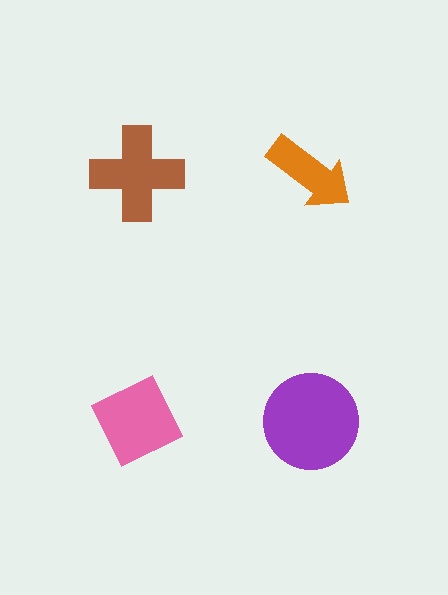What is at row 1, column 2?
An orange arrow.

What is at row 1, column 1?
A brown cross.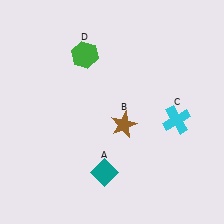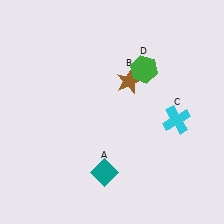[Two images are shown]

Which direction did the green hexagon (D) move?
The green hexagon (D) moved right.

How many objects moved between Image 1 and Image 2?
2 objects moved between the two images.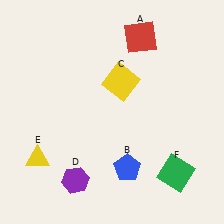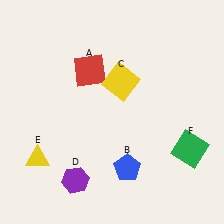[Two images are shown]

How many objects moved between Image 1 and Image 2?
2 objects moved between the two images.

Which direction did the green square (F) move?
The green square (F) moved up.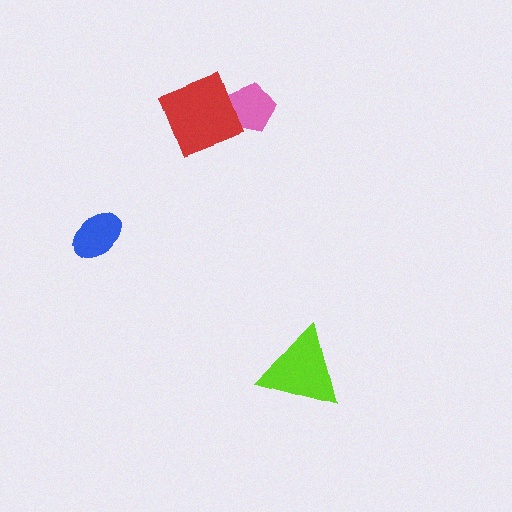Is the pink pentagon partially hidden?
Yes, it is partially covered by another shape.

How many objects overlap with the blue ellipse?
0 objects overlap with the blue ellipse.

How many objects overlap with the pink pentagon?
1 object overlaps with the pink pentagon.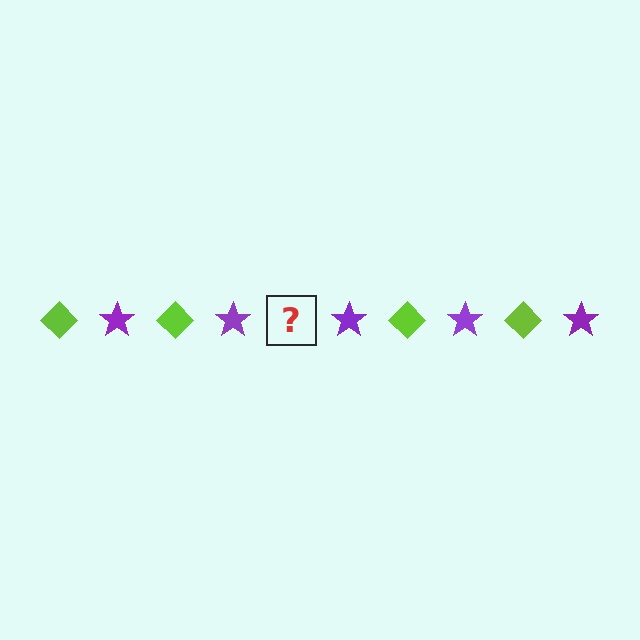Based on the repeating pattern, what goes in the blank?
The blank should be a lime diamond.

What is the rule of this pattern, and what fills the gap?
The rule is that the pattern alternates between lime diamond and purple star. The gap should be filled with a lime diamond.